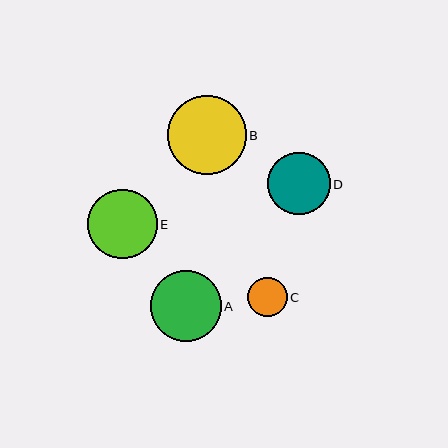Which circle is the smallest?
Circle C is the smallest with a size of approximately 40 pixels.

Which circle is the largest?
Circle B is the largest with a size of approximately 79 pixels.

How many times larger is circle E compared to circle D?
Circle E is approximately 1.1 times the size of circle D.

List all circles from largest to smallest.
From largest to smallest: B, A, E, D, C.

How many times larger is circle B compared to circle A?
Circle B is approximately 1.1 times the size of circle A.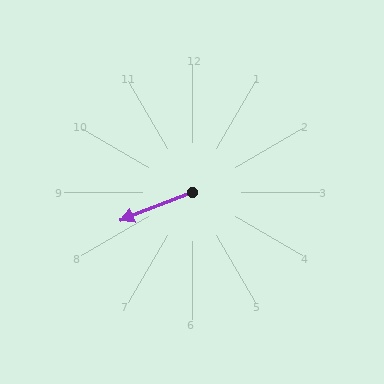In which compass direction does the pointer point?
West.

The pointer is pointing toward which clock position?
Roughly 8 o'clock.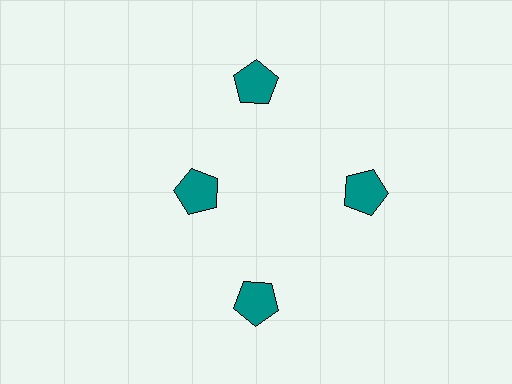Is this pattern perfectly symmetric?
No. The 4 teal pentagons are arranged in a ring, but one element near the 9 o'clock position is pulled inward toward the center, breaking the 4-fold rotational symmetry.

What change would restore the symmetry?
The symmetry would be restored by moving it outward, back onto the ring so that all 4 pentagons sit at equal angles and equal distance from the center.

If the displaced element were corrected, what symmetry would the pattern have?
It would have 4-fold rotational symmetry — the pattern would map onto itself every 90 degrees.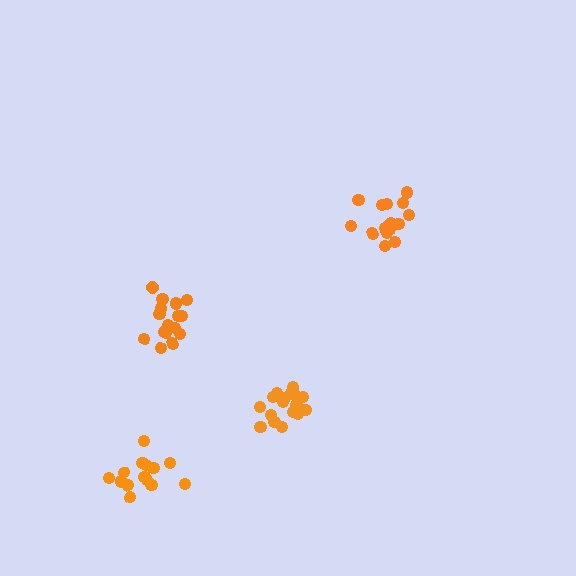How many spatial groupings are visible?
There are 4 spatial groupings.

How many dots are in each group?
Group 1: 16 dots, Group 2: 17 dots, Group 3: 17 dots, Group 4: 14 dots (64 total).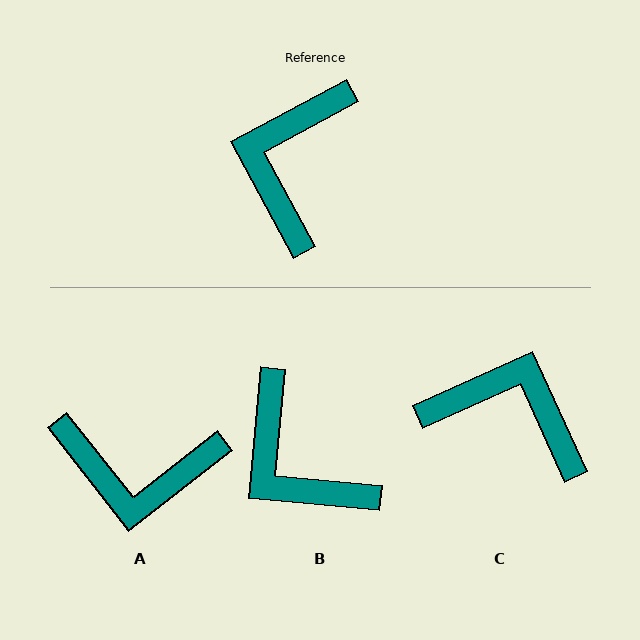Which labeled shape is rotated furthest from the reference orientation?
A, about 100 degrees away.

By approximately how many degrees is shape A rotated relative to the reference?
Approximately 100 degrees counter-clockwise.